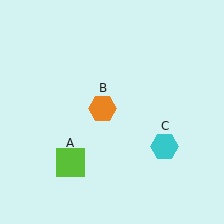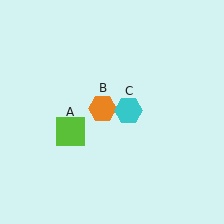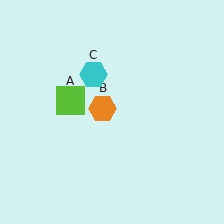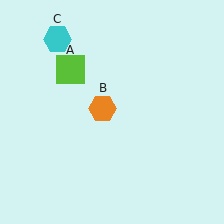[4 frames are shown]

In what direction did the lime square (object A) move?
The lime square (object A) moved up.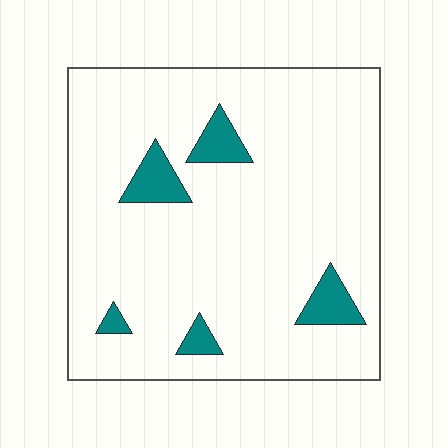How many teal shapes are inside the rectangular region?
5.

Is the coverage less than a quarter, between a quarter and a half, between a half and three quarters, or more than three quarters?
Less than a quarter.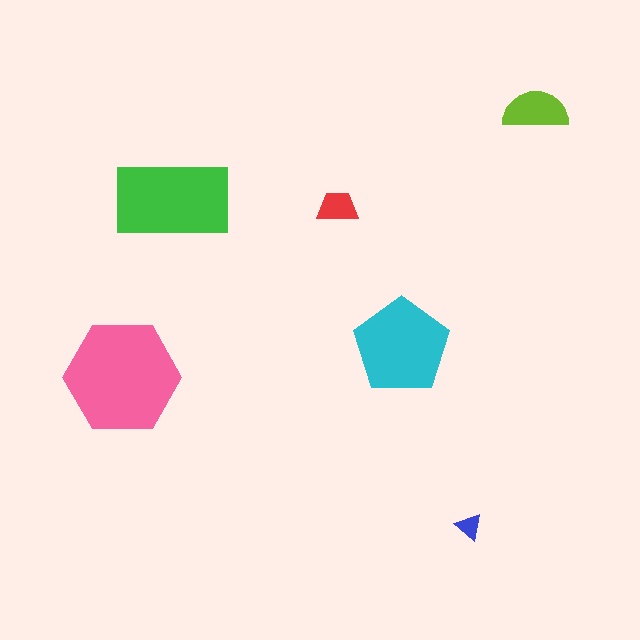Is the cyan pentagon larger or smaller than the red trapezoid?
Larger.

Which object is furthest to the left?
The pink hexagon is leftmost.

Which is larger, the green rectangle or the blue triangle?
The green rectangle.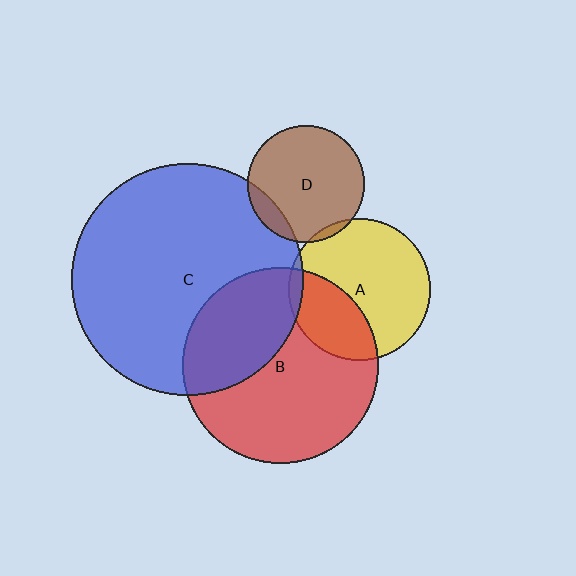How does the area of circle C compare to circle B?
Approximately 1.4 times.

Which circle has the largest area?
Circle C (blue).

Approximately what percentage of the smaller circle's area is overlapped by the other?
Approximately 5%.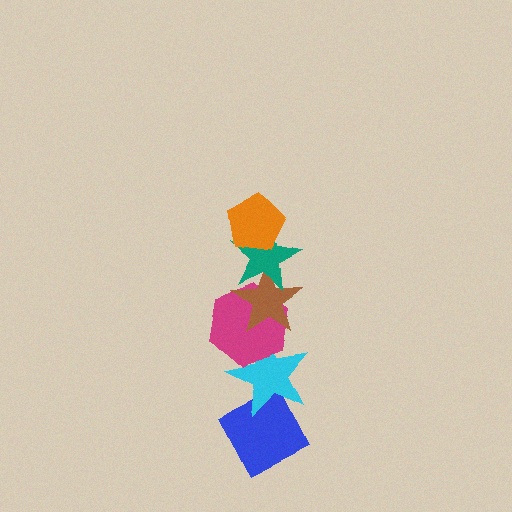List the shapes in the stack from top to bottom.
From top to bottom: the orange pentagon, the teal star, the brown star, the magenta hexagon, the cyan star, the blue diamond.